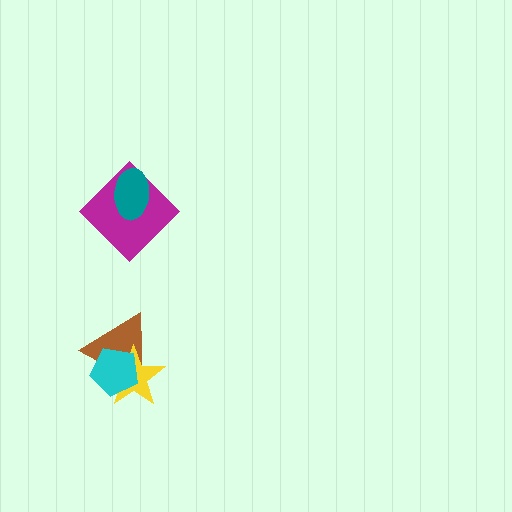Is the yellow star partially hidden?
Yes, it is partially covered by another shape.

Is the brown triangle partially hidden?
Yes, it is partially covered by another shape.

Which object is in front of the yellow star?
The cyan pentagon is in front of the yellow star.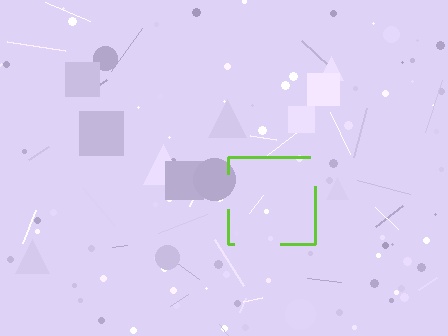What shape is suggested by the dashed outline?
The dashed outline suggests a square.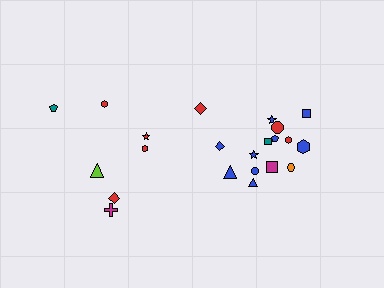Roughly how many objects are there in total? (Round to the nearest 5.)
Roughly 20 objects in total.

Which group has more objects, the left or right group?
The right group.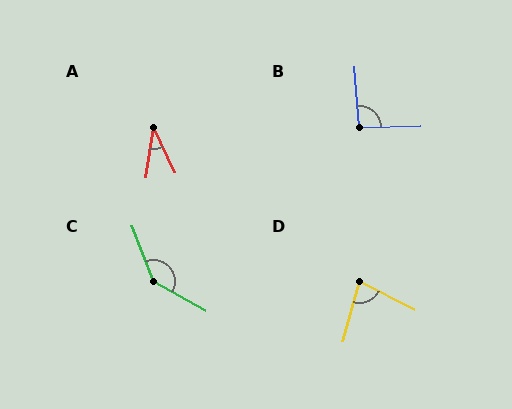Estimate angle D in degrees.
Approximately 79 degrees.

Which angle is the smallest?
A, at approximately 34 degrees.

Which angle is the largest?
C, at approximately 139 degrees.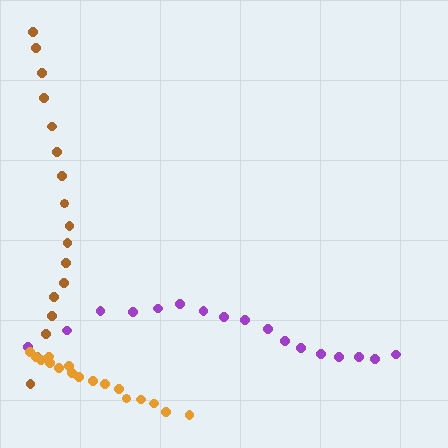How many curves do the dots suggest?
There are 3 distinct paths.